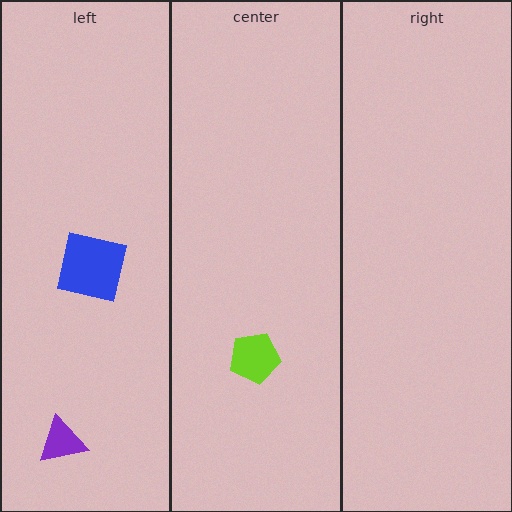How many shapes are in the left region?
2.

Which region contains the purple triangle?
The left region.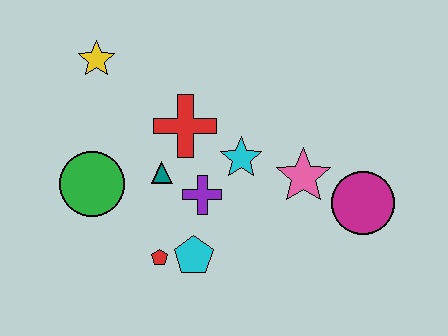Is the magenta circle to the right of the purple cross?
Yes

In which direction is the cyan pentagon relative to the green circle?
The cyan pentagon is to the right of the green circle.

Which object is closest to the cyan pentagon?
The red pentagon is closest to the cyan pentagon.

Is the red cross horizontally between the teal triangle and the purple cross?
Yes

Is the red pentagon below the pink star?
Yes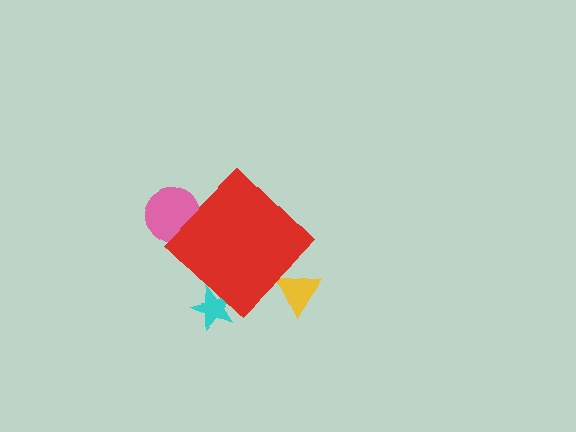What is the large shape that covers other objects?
A red diamond.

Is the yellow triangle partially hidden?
Yes, the yellow triangle is partially hidden behind the red diamond.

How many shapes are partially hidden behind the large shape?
3 shapes are partially hidden.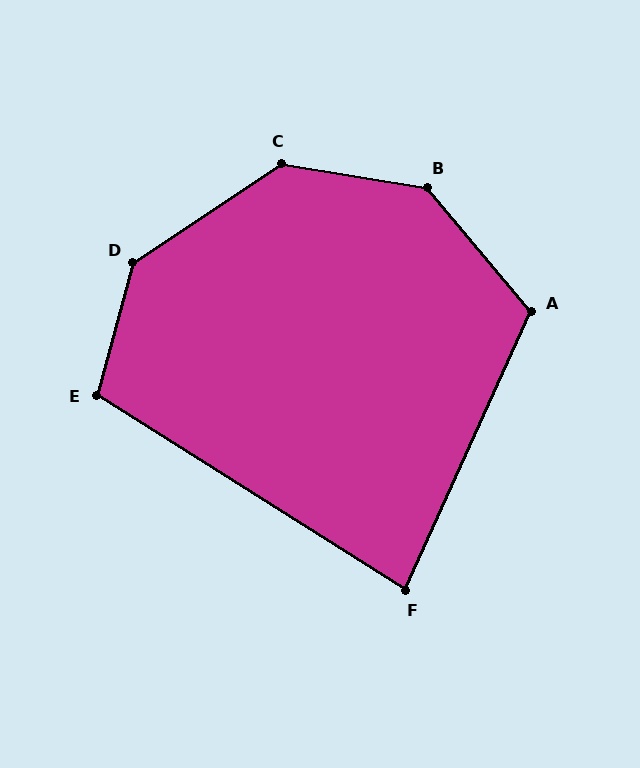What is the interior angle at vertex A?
Approximately 116 degrees (obtuse).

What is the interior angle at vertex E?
Approximately 107 degrees (obtuse).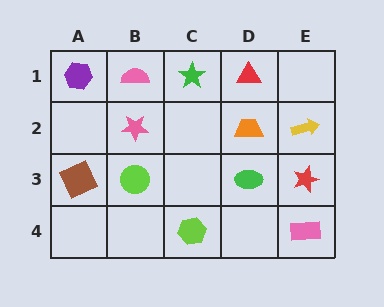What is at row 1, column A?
A purple hexagon.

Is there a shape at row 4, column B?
No, that cell is empty.